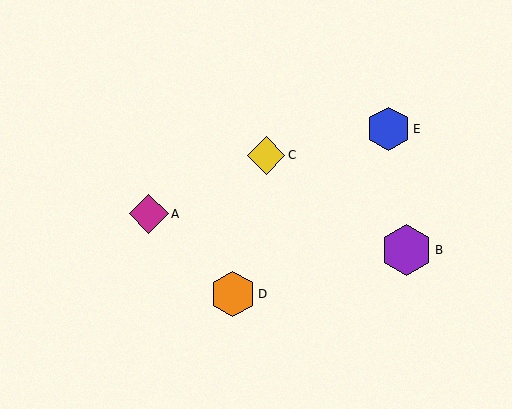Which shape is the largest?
The purple hexagon (labeled B) is the largest.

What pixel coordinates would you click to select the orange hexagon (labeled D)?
Click at (233, 294) to select the orange hexagon D.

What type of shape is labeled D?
Shape D is an orange hexagon.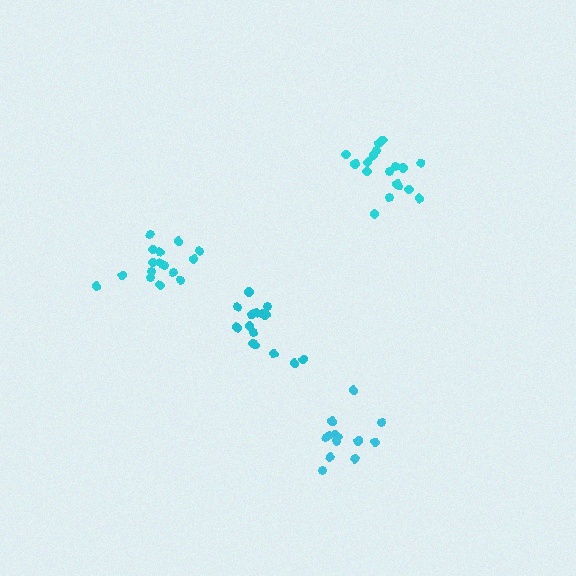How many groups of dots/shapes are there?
There are 4 groups.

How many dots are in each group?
Group 1: 18 dots, Group 2: 16 dots, Group 3: 13 dots, Group 4: 16 dots (63 total).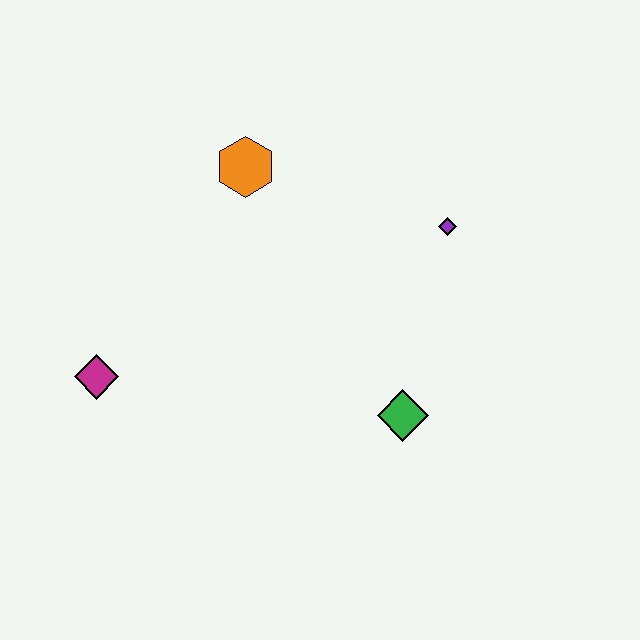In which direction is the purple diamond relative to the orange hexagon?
The purple diamond is to the right of the orange hexagon.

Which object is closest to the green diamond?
The purple diamond is closest to the green diamond.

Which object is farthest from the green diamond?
The magenta diamond is farthest from the green diamond.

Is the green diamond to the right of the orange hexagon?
Yes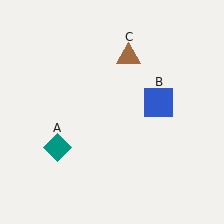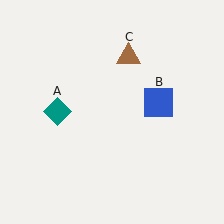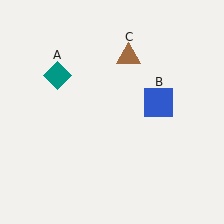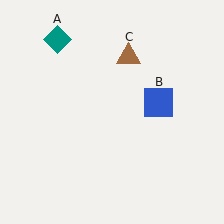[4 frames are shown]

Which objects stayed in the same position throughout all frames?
Blue square (object B) and brown triangle (object C) remained stationary.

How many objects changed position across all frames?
1 object changed position: teal diamond (object A).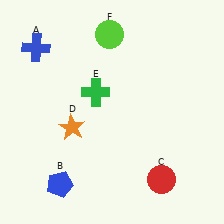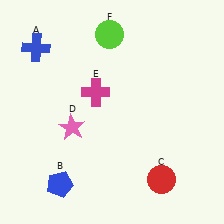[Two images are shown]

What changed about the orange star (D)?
In Image 1, D is orange. In Image 2, it changed to pink.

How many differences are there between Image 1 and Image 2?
There are 2 differences between the two images.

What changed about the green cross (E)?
In Image 1, E is green. In Image 2, it changed to magenta.